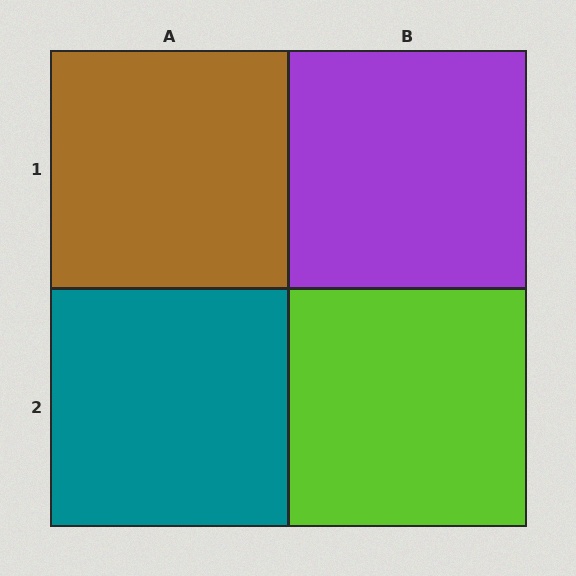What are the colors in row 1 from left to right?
Brown, purple.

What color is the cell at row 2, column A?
Teal.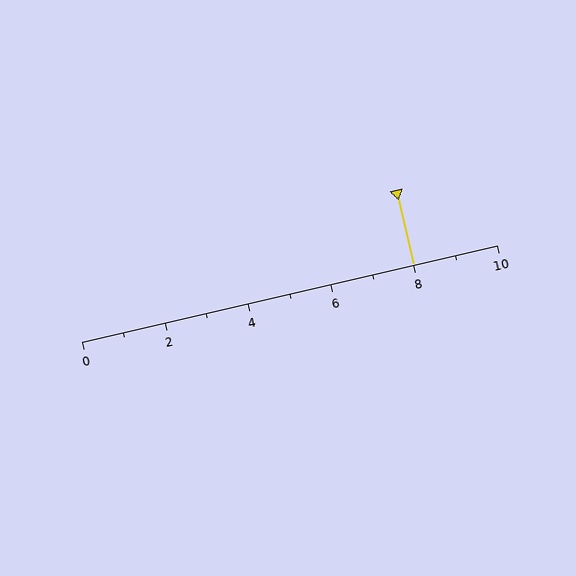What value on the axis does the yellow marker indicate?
The marker indicates approximately 8.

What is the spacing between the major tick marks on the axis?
The major ticks are spaced 2 apart.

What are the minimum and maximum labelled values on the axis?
The axis runs from 0 to 10.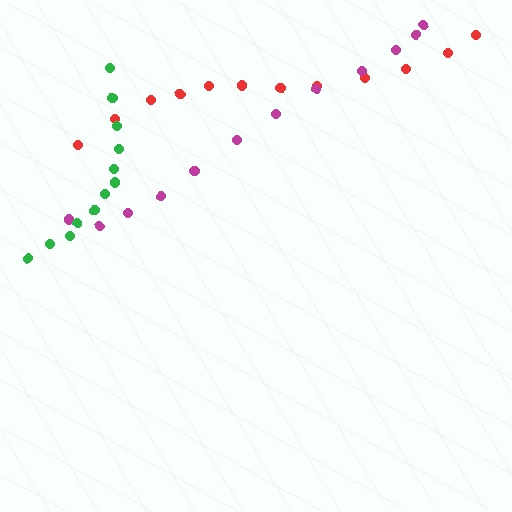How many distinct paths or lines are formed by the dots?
There are 3 distinct paths.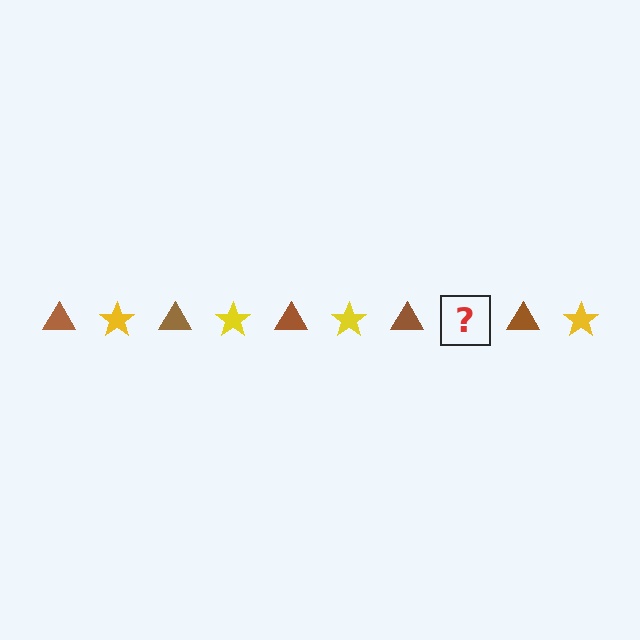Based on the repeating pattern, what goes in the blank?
The blank should be a yellow star.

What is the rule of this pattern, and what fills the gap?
The rule is that the pattern alternates between brown triangle and yellow star. The gap should be filled with a yellow star.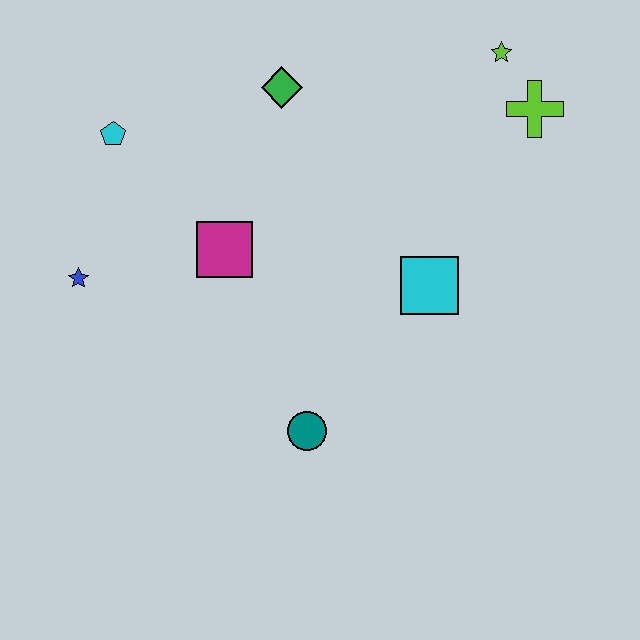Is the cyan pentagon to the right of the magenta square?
No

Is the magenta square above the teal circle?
Yes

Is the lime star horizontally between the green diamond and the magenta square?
No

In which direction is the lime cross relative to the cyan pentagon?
The lime cross is to the right of the cyan pentagon.